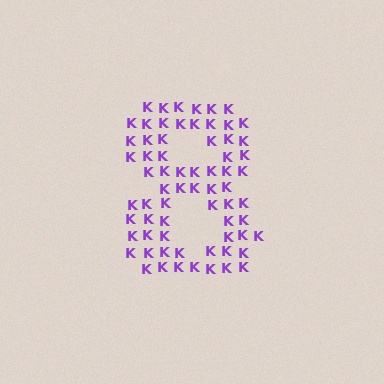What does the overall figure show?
The overall figure shows the digit 8.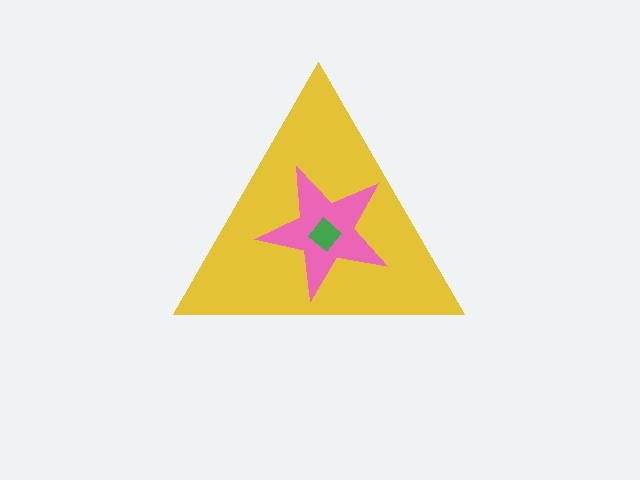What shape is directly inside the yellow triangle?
The pink star.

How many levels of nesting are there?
3.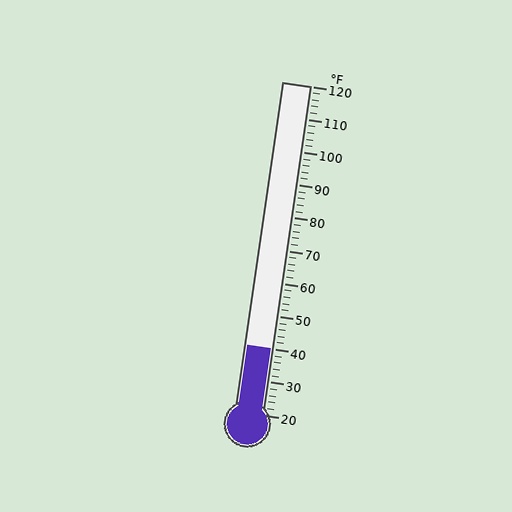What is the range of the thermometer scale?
The thermometer scale ranges from 20°F to 120°F.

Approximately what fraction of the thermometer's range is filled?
The thermometer is filled to approximately 20% of its range.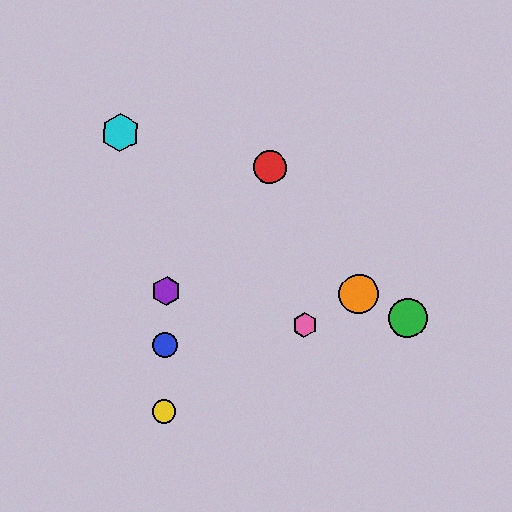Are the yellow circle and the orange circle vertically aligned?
No, the yellow circle is at x≈164 and the orange circle is at x≈359.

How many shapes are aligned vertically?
3 shapes (the blue circle, the yellow circle, the purple hexagon) are aligned vertically.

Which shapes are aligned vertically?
The blue circle, the yellow circle, the purple hexagon are aligned vertically.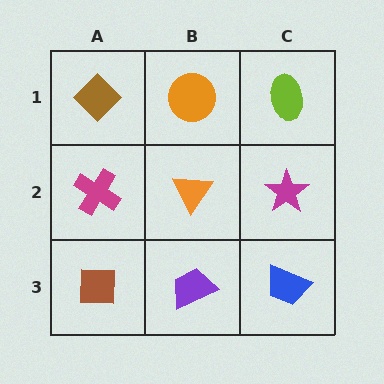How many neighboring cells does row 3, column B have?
3.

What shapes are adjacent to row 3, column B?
An orange triangle (row 2, column B), a brown square (row 3, column A), a blue trapezoid (row 3, column C).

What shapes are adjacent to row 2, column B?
An orange circle (row 1, column B), a purple trapezoid (row 3, column B), a magenta cross (row 2, column A), a magenta star (row 2, column C).